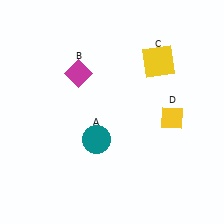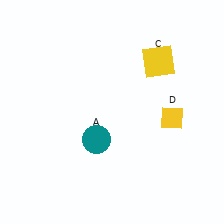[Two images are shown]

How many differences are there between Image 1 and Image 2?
There is 1 difference between the two images.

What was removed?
The magenta diamond (B) was removed in Image 2.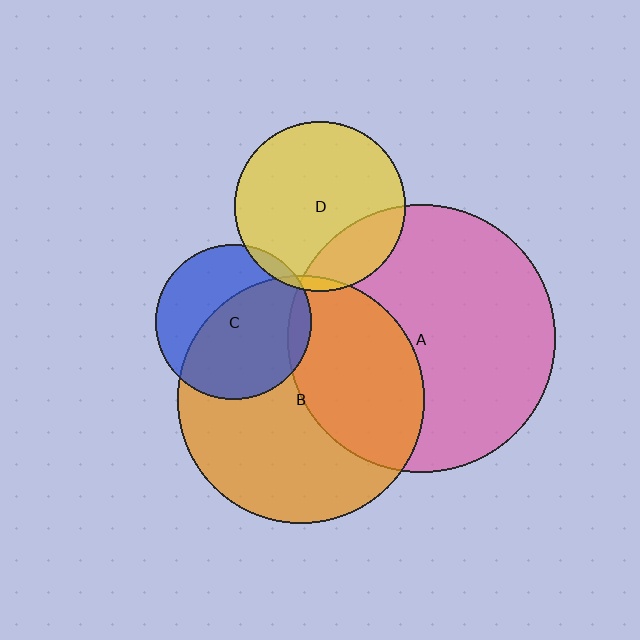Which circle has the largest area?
Circle A (pink).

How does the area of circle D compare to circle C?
Approximately 1.2 times.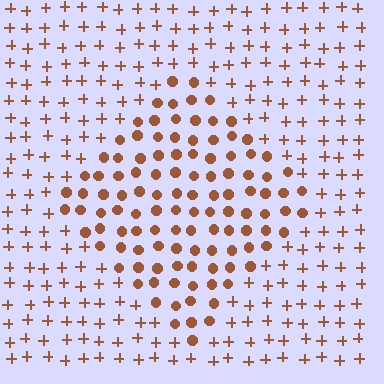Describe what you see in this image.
The image is filled with small brown elements arranged in a uniform grid. A diamond-shaped region contains circles, while the surrounding area contains plus signs. The boundary is defined purely by the change in element shape.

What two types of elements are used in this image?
The image uses circles inside the diamond region and plus signs outside it.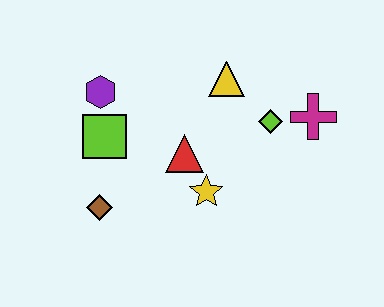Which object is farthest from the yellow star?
The purple hexagon is farthest from the yellow star.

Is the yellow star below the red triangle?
Yes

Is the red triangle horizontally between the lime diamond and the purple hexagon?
Yes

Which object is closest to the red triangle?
The yellow star is closest to the red triangle.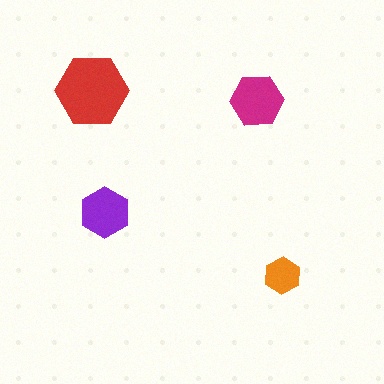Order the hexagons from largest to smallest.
the red one, the magenta one, the purple one, the orange one.